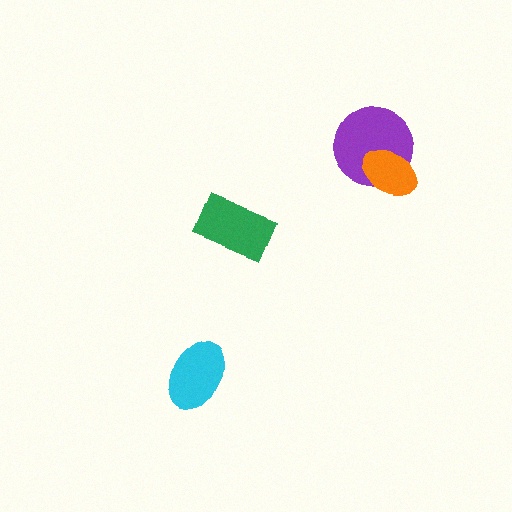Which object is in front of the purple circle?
The orange ellipse is in front of the purple circle.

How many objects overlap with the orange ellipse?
1 object overlaps with the orange ellipse.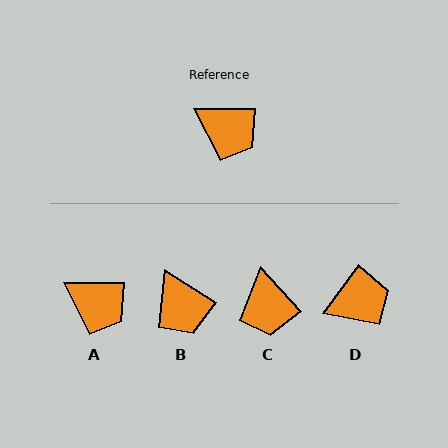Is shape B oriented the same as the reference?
No, it is off by about 33 degrees.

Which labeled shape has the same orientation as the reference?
A.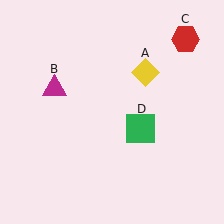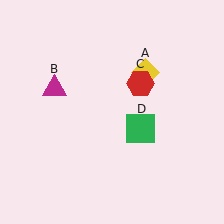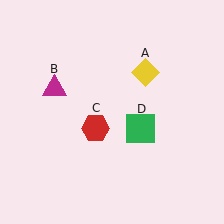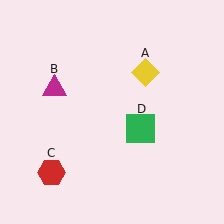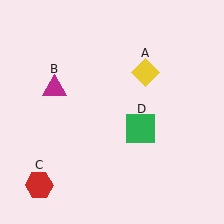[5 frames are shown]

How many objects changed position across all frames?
1 object changed position: red hexagon (object C).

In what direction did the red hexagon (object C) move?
The red hexagon (object C) moved down and to the left.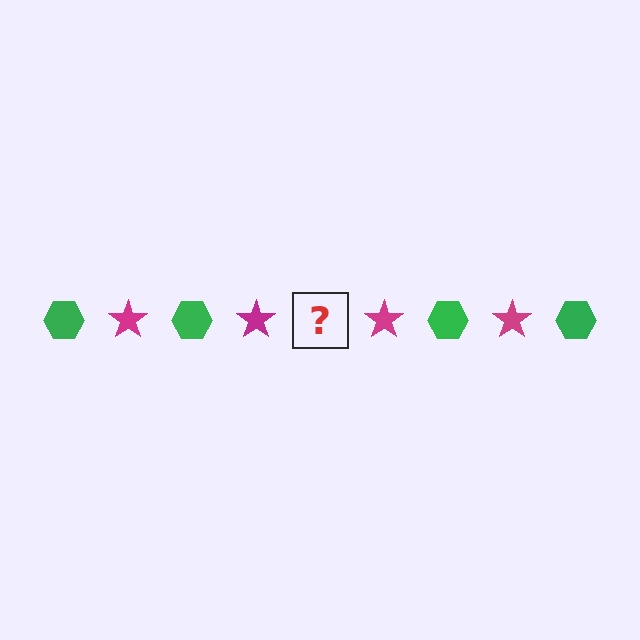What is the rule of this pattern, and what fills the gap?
The rule is that the pattern alternates between green hexagon and magenta star. The gap should be filled with a green hexagon.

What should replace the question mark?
The question mark should be replaced with a green hexagon.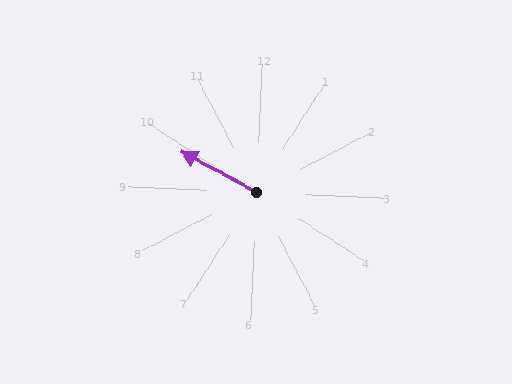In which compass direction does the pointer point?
Northwest.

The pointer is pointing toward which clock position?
Roughly 10 o'clock.